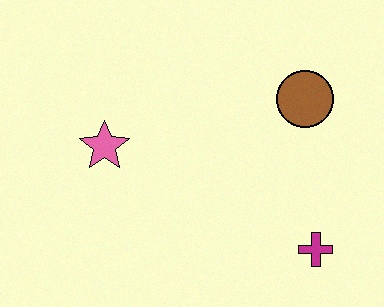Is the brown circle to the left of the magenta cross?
Yes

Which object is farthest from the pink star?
The magenta cross is farthest from the pink star.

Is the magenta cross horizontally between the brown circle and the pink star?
No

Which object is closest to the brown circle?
The magenta cross is closest to the brown circle.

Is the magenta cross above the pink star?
No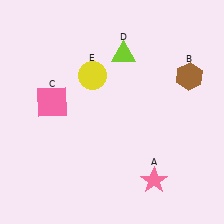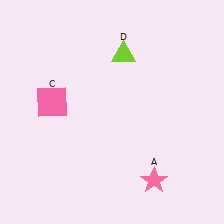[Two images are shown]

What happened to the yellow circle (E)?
The yellow circle (E) was removed in Image 2. It was in the top-left area of Image 1.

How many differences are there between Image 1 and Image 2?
There are 2 differences between the two images.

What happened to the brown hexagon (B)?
The brown hexagon (B) was removed in Image 2. It was in the top-right area of Image 1.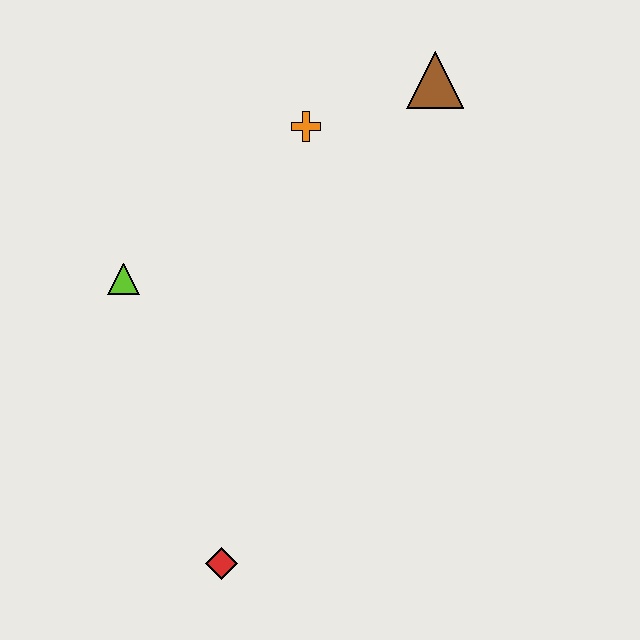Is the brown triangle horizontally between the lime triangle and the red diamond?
No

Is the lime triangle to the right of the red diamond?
No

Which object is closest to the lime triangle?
The orange cross is closest to the lime triangle.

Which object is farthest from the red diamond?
The brown triangle is farthest from the red diamond.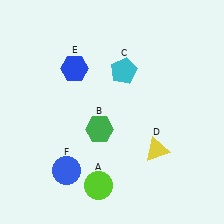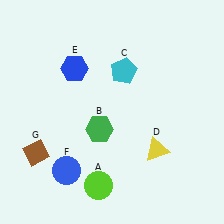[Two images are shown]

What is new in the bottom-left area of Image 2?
A brown diamond (G) was added in the bottom-left area of Image 2.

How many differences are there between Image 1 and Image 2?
There is 1 difference between the two images.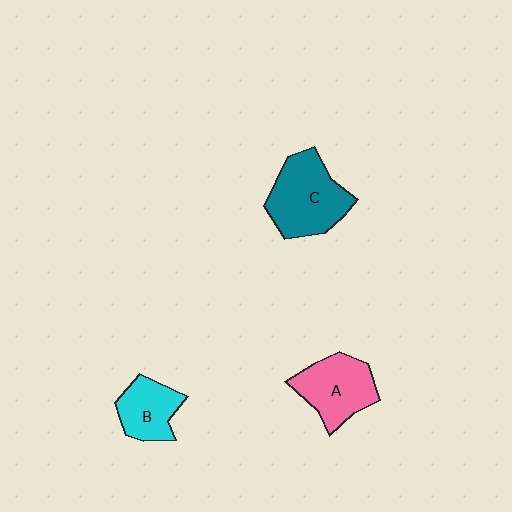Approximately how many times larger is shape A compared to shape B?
Approximately 1.3 times.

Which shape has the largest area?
Shape C (teal).